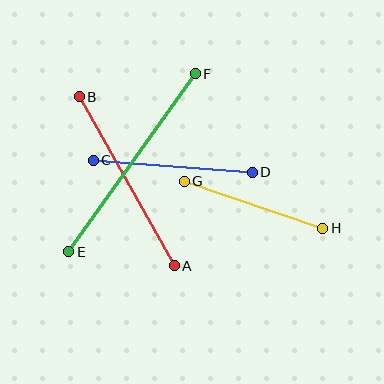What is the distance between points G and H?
The distance is approximately 147 pixels.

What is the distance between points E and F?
The distance is approximately 218 pixels.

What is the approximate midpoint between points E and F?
The midpoint is at approximately (132, 163) pixels.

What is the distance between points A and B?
The distance is approximately 193 pixels.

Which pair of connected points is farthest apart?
Points E and F are farthest apart.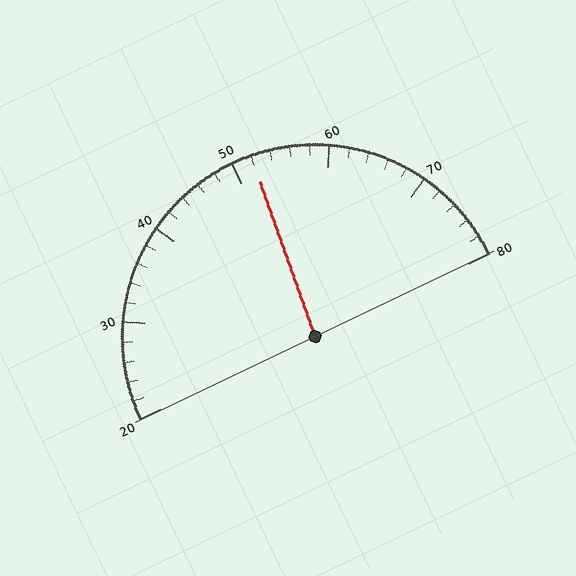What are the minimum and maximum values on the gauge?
The gauge ranges from 20 to 80.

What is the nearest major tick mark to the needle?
The nearest major tick mark is 50.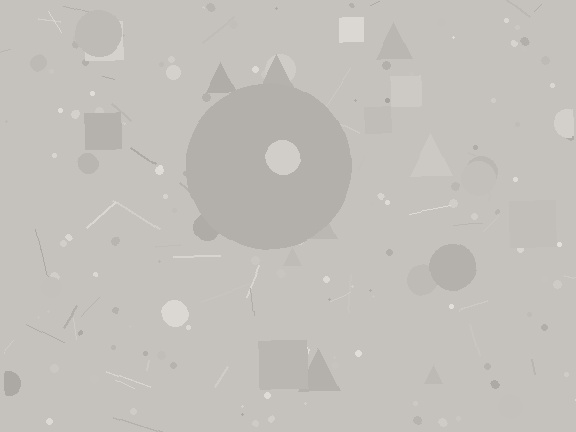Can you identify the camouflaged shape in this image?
The camouflaged shape is a circle.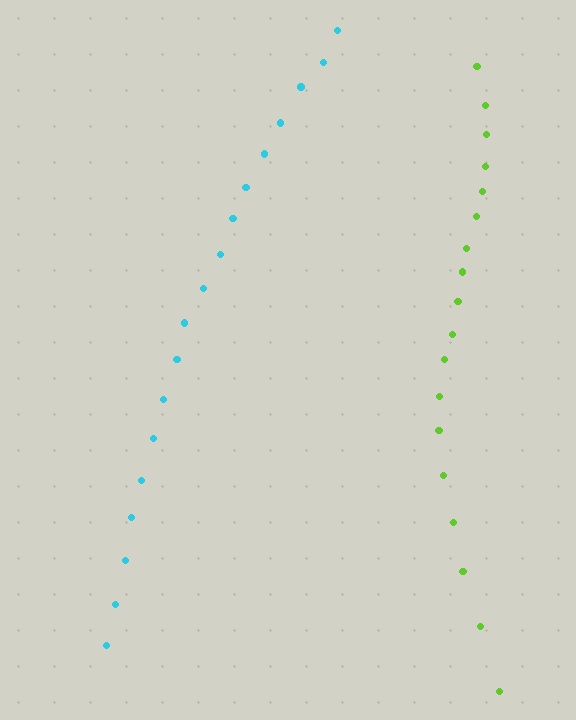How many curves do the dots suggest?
There are 2 distinct paths.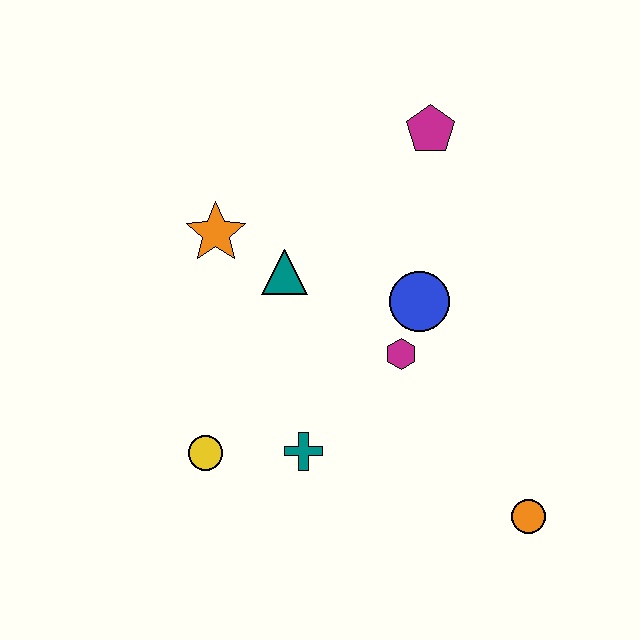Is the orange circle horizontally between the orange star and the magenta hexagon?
No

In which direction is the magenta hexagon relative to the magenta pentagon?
The magenta hexagon is below the magenta pentagon.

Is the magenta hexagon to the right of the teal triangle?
Yes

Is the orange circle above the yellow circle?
No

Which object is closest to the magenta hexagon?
The blue circle is closest to the magenta hexagon.